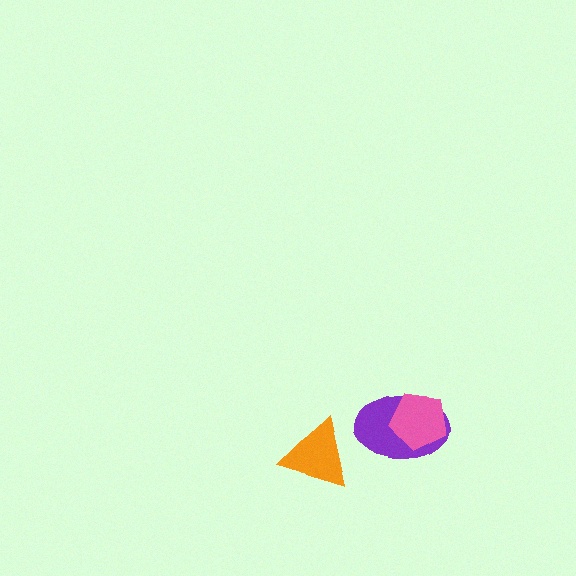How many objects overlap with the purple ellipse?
1 object overlaps with the purple ellipse.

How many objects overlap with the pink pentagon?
1 object overlaps with the pink pentagon.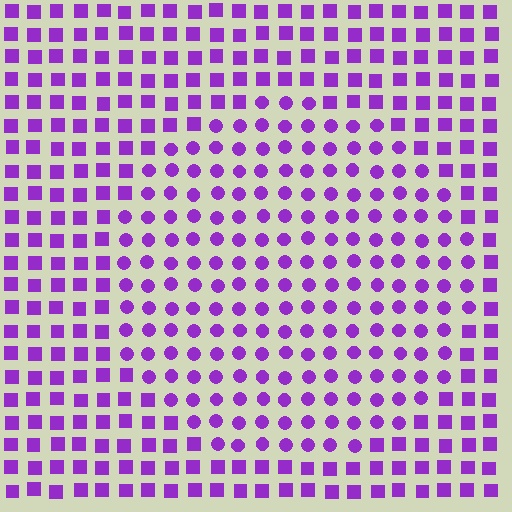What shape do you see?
I see a circle.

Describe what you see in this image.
The image is filled with small purple elements arranged in a uniform grid. A circle-shaped region contains circles, while the surrounding area contains squares. The boundary is defined purely by the change in element shape.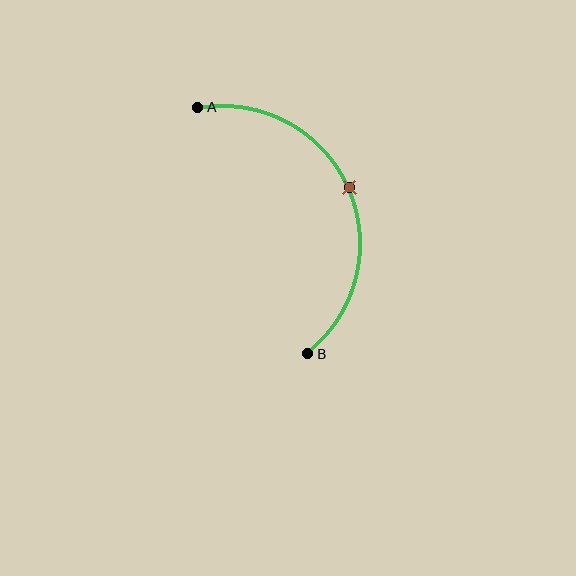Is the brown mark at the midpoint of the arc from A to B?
Yes. The brown mark lies on the arc at equal arc-length from both A and B — it is the arc midpoint.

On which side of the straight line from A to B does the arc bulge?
The arc bulges to the right of the straight line connecting A and B.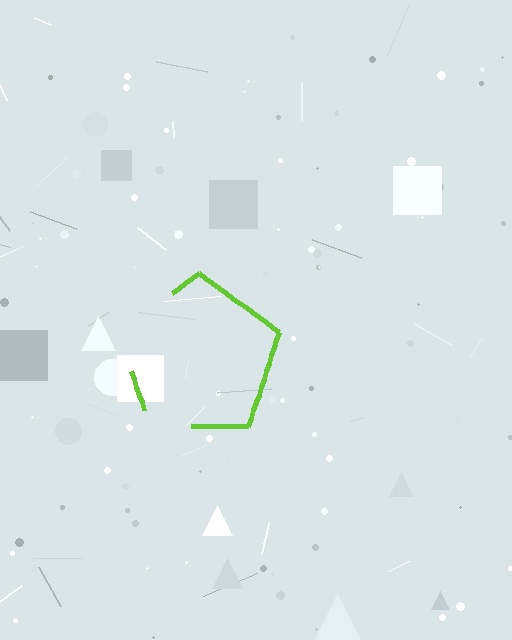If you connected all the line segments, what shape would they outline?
They would outline a pentagon.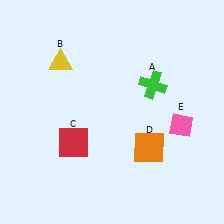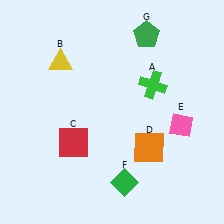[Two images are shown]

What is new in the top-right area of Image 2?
A green pentagon (G) was added in the top-right area of Image 2.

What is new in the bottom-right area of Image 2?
A green diamond (F) was added in the bottom-right area of Image 2.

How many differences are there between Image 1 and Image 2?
There are 2 differences between the two images.